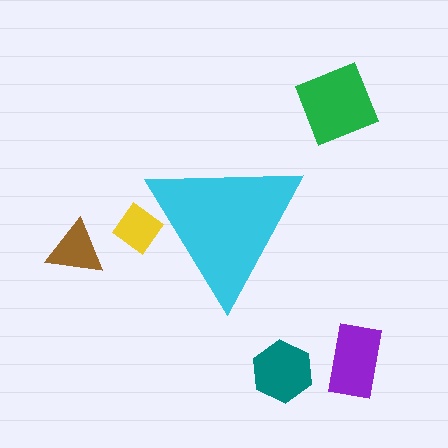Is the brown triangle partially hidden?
No, the brown triangle is fully visible.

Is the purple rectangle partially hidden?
No, the purple rectangle is fully visible.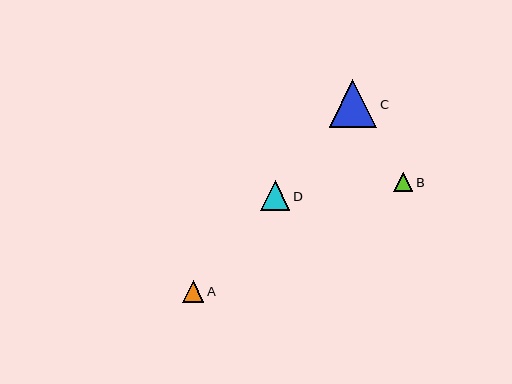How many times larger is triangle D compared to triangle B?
Triangle D is approximately 1.6 times the size of triangle B.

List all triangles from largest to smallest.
From largest to smallest: C, D, A, B.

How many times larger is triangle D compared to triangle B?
Triangle D is approximately 1.6 times the size of triangle B.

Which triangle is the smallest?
Triangle B is the smallest with a size of approximately 19 pixels.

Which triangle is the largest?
Triangle C is the largest with a size of approximately 48 pixels.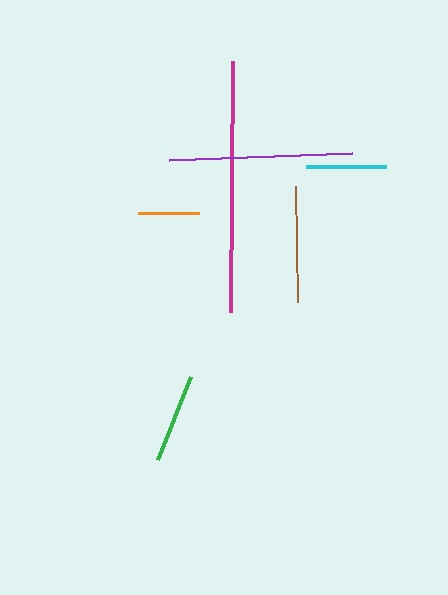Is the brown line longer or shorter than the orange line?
The brown line is longer than the orange line.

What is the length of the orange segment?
The orange segment is approximately 61 pixels long.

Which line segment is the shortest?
The orange line is the shortest at approximately 61 pixels.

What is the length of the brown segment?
The brown segment is approximately 116 pixels long.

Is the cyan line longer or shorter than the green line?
The green line is longer than the cyan line.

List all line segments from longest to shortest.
From longest to shortest: magenta, purple, brown, green, cyan, orange.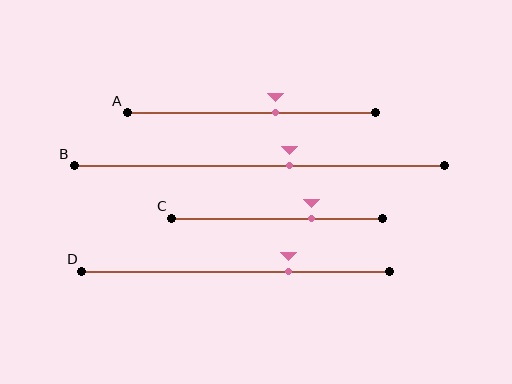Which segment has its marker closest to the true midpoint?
Segment B has its marker closest to the true midpoint.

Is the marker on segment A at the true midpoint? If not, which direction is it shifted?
No, the marker on segment A is shifted to the right by about 10% of the segment length.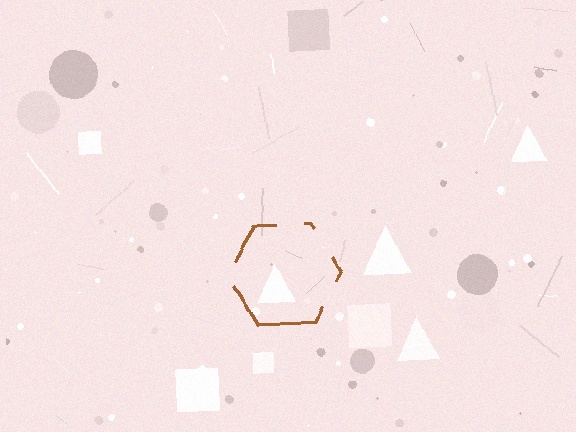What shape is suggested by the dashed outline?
The dashed outline suggests a hexagon.